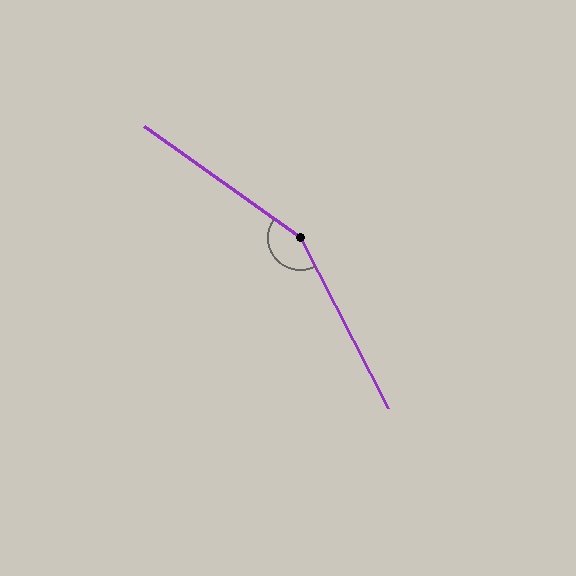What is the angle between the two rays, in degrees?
Approximately 153 degrees.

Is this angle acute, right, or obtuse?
It is obtuse.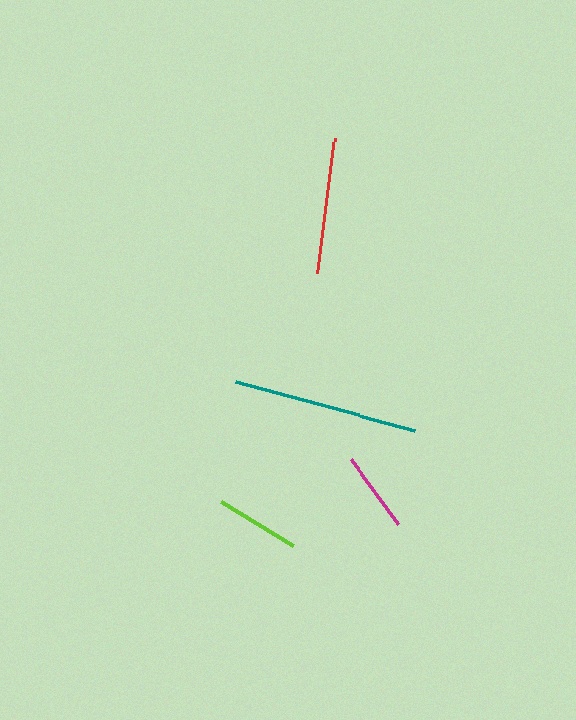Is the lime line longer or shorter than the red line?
The red line is longer than the lime line.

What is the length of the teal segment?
The teal segment is approximately 186 pixels long.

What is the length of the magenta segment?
The magenta segment is approximately 80 pixels long.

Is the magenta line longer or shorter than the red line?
The red line is longer than the magenta line.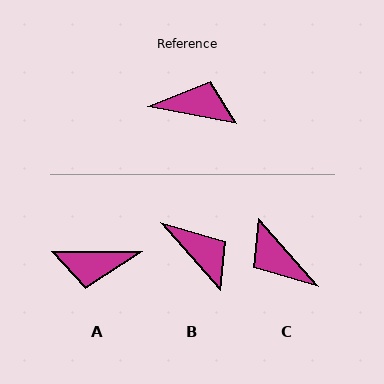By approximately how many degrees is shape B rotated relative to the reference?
Approximately 38 degrees clockwise.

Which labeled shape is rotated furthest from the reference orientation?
A, about 169 degrees away.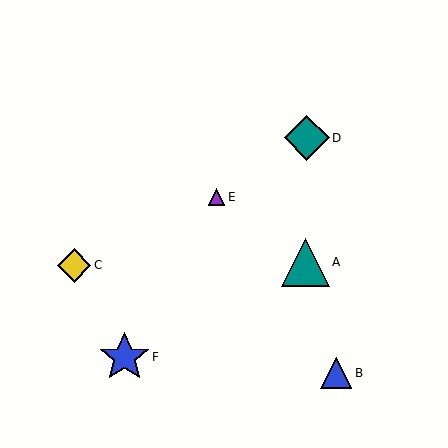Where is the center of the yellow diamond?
The center of the yellow diamond is at (74, 265).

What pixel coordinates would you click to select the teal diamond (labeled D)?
Click at (307, 138) to select the teal diamond D.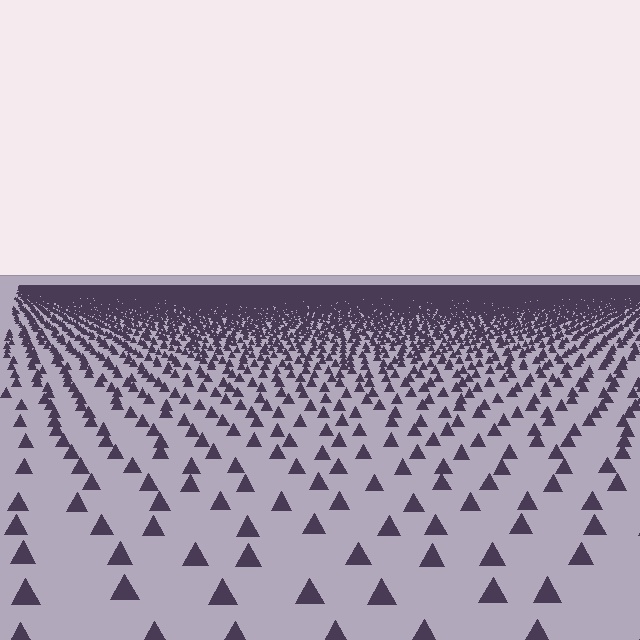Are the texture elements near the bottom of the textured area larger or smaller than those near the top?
Larger. Near the bottom, elements are closer to the viewer and appear at a bigger on-screen size.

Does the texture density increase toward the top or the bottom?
Density increases toward the top.